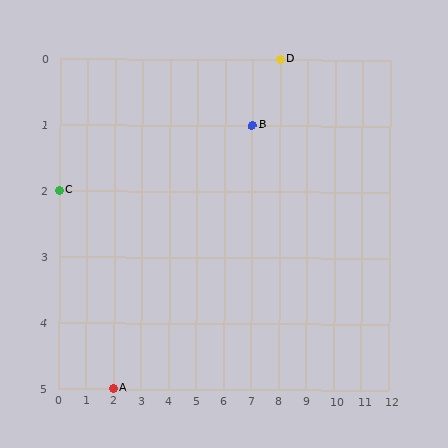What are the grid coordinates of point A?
Point A is at grid coordinates (2, 5).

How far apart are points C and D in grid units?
Points C and D are 8 columns and 2 rows apart (about 8.2 grid units diagonally).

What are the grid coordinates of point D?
Point D is at grid coordinates (8, 0).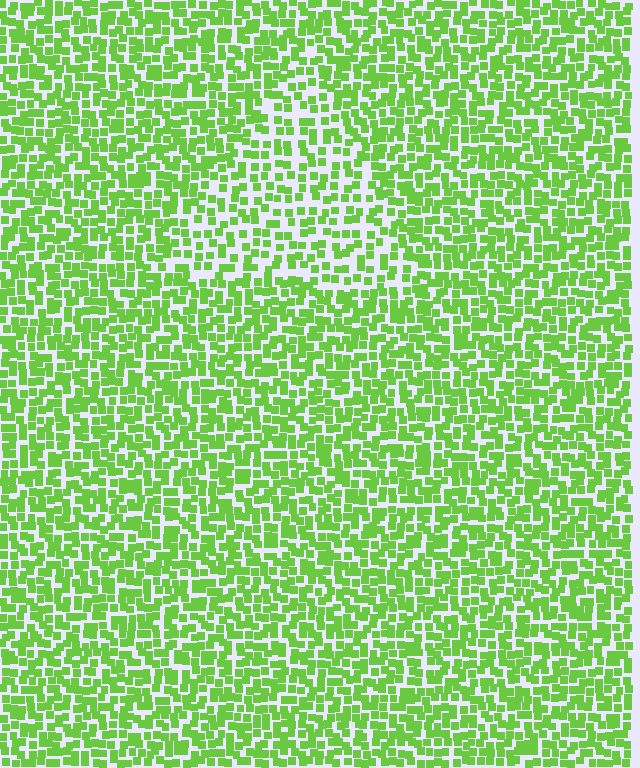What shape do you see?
I see a triangle.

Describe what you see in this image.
The image contains small lime elements arranged at two different densities. A triangle-shaped region is visible where the elements are less densely packed than the surrounding area.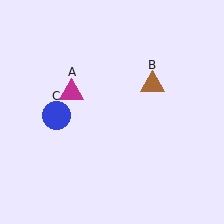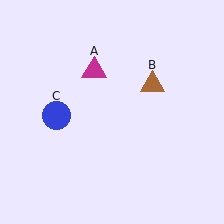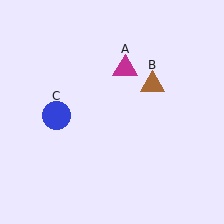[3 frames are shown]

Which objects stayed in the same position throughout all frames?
Brown triangle (object B) and blue circle (object C) remained stationary.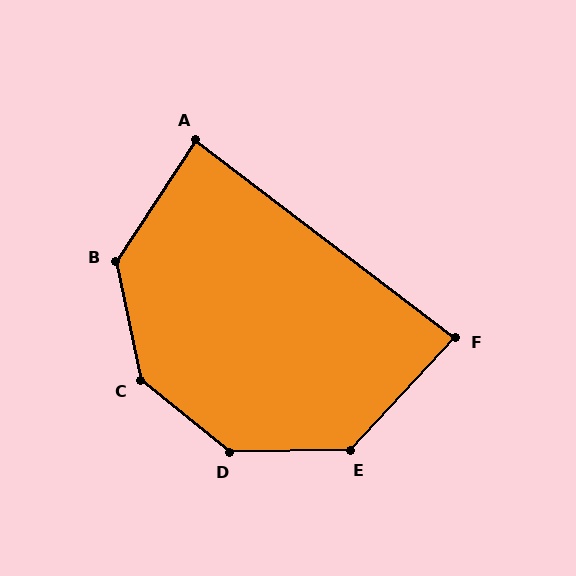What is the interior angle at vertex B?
Approximately 135 degrees (obtuse).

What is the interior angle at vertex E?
Approximately 133 degrees (obtuse).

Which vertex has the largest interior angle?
D, at approximately 140 degrees.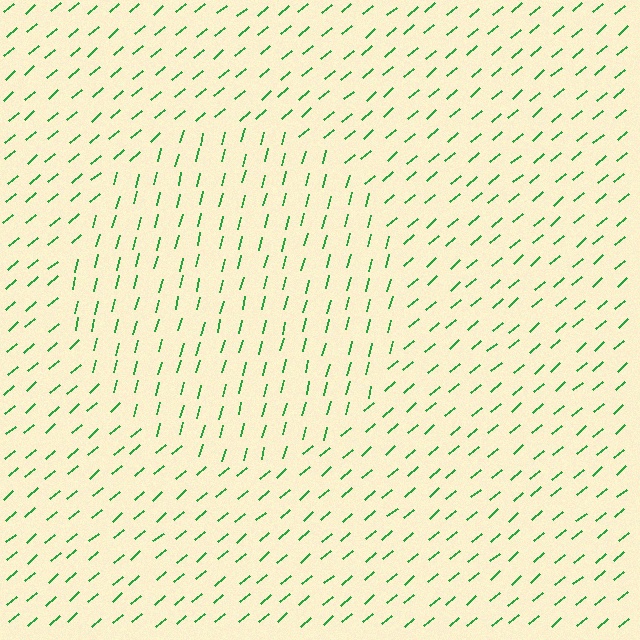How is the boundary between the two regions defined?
The boundary is defined purely by a change in line orientation (approximately 35 degrees difference). All lines are the same color and thickness.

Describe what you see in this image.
The image is filled with small green line segments. A circle region in the image has lines oriented differently from the surrounding lines, creating a visible texture boundary.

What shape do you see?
I see a circle.